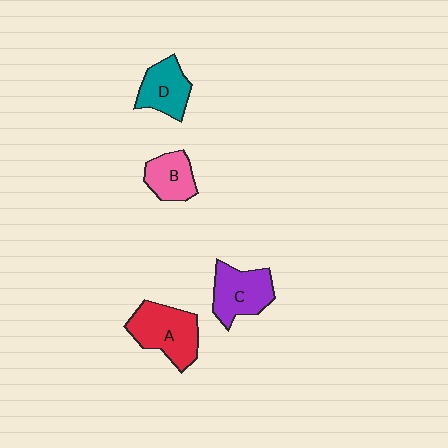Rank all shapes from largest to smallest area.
From largest to smallest: A (red), C (purple), D (teal), B (pink).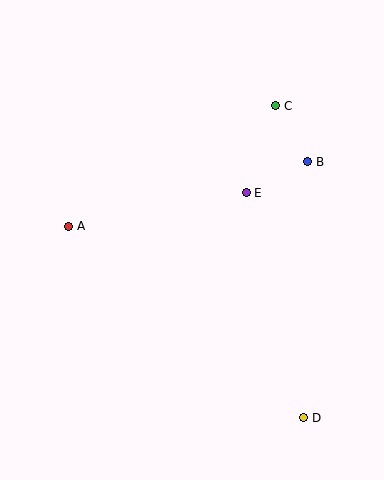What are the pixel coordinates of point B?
Point B is at (308, 162).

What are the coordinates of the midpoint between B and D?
The midpoint between B and D is at (306, 290).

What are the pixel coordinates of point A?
Point A is at (69, 226).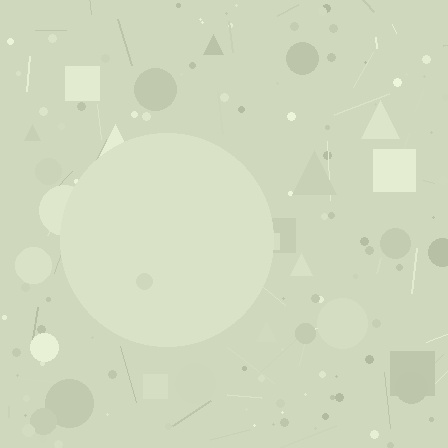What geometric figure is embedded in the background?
A circle is embedded in the background.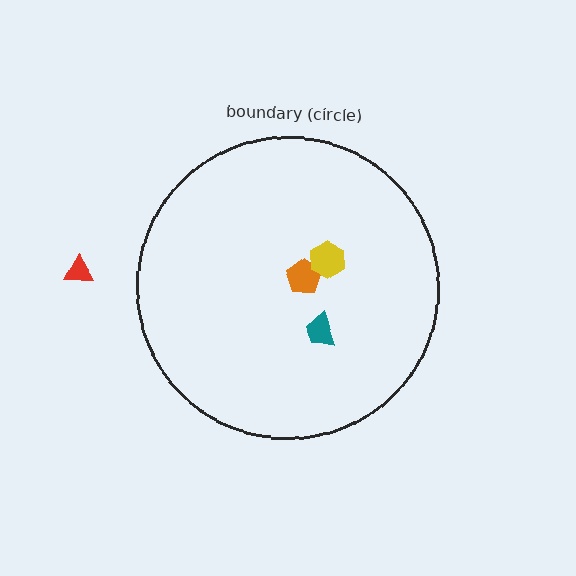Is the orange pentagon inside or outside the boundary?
Inside.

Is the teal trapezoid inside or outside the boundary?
Inside.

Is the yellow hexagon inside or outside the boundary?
Inside.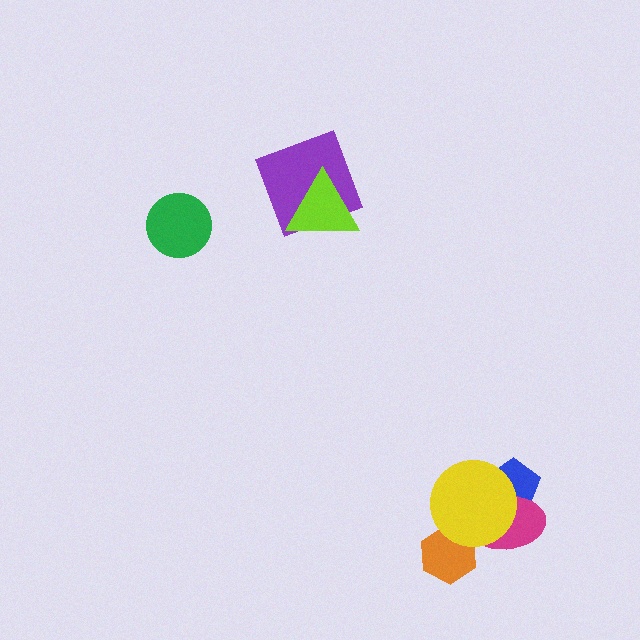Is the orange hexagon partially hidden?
Yes, it is partially covered by another shape.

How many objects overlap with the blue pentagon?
2 objects overlap with the blue pentagon.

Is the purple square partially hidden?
Yes, it is partially covered by another shape.